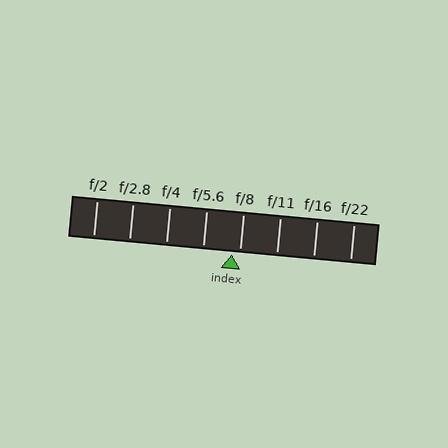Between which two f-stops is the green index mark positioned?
The index mark is between f/5.6 and f/8.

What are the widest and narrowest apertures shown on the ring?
The widest aperture shown is f/2 and the narrowest is f/22.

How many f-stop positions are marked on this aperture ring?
There are 8 f-stop positions marked.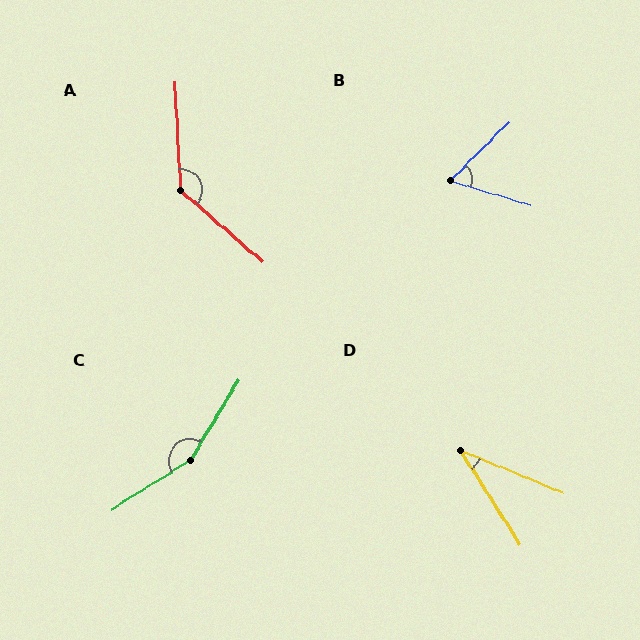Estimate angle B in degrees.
Approximately 62 degrees.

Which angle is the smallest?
D, at approximately 35 degrees.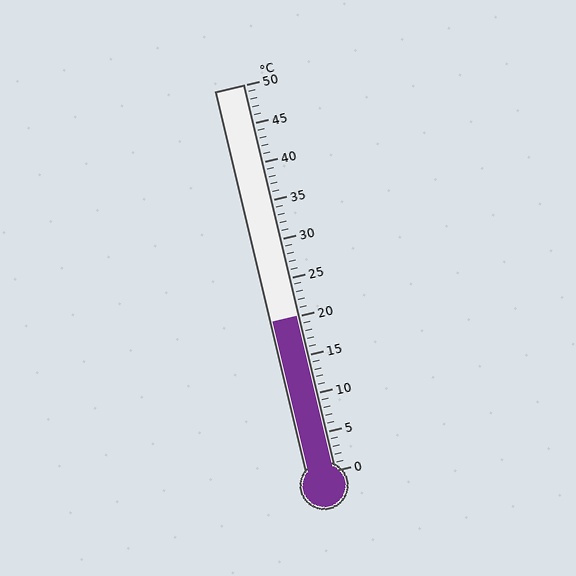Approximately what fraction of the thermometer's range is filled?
The thermometer is filled to approximately 40% of its range.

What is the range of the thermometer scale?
The thermometer scale ranges from 0°C to 50°C.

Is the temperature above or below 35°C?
The temperature is below 35°C.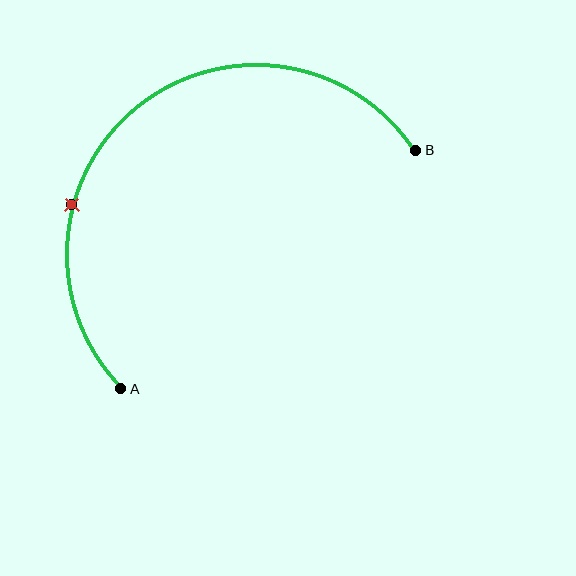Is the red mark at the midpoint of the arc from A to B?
No. The red mark lies on the arc but is closer to endpoint A. The arc midpoint would be at the point on the curve equidistant along the arc from both A and B.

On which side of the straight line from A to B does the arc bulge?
The arc bulges above and to the left of the straight line connecting A and B.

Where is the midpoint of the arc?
The arc midpoint is the point on the curve farthest from the straight line joining A and B. It sits above and to the left of that line.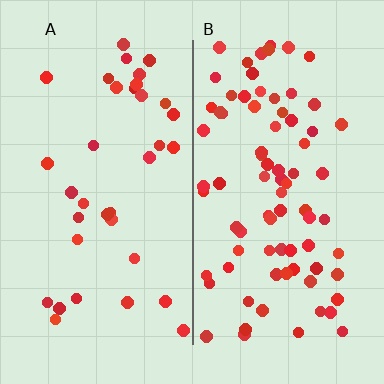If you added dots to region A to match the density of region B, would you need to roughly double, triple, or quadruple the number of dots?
Approximately double.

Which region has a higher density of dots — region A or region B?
B (the right).